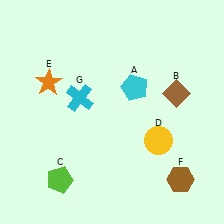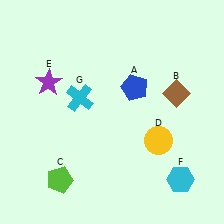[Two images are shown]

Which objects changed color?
A changed from cyan to blue. E changed from orange to purple. F changed from brown to cyan.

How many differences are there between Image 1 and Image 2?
There are 3 differences between the two images.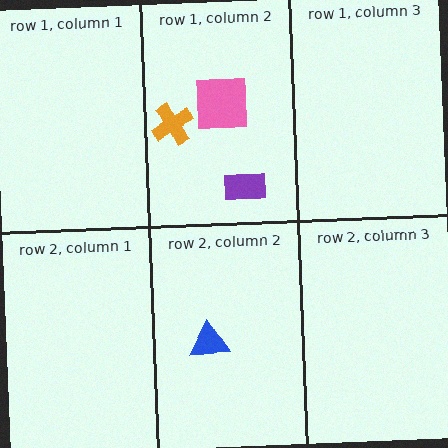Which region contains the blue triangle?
The row 2, column 2 region.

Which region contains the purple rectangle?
The row 1, column 2 region.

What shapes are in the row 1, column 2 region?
The orange cross, the purple rectangle, the pink square.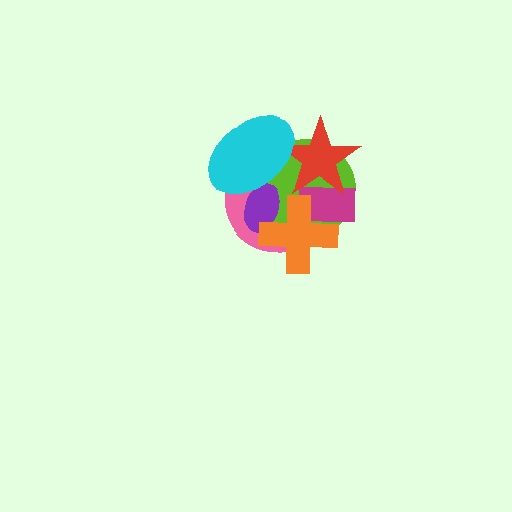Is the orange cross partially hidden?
No, no other shape covers it.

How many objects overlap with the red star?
4 objects overlap with the red star.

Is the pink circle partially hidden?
Yes, it is partially covered by another shape.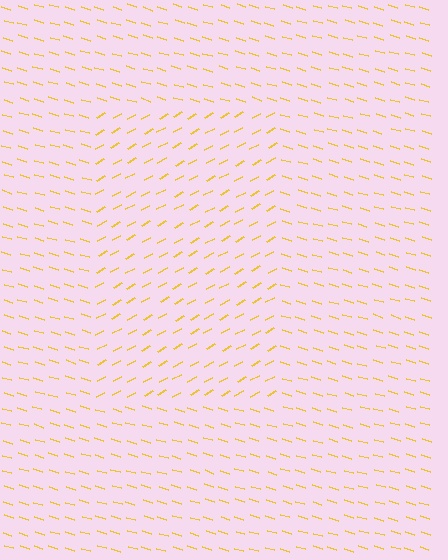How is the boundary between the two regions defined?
The boundary is defined purely by a change in line orientation (approximately 45 degrees difference). All lines are the same color and thickness.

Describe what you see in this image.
The image is filled with small yellow line segments. A rectangle region in the image has lines oriented differently from the surrounding lines, creating a visible texture boundary.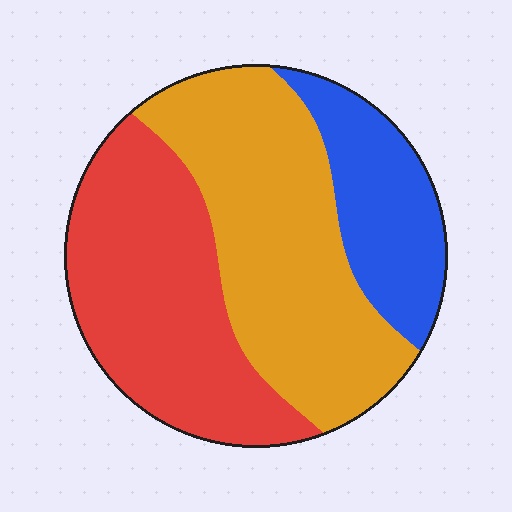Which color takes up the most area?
Orange, at roughly 45%.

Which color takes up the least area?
Blue, at roughly 20%.